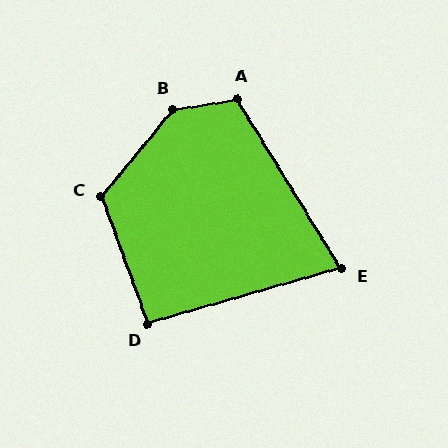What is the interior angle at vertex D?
Approximately 94 degrees (approximately right).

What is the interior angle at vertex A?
Approximately 112 degrees (obtuse).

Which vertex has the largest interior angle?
B, at approximately 138 degrees.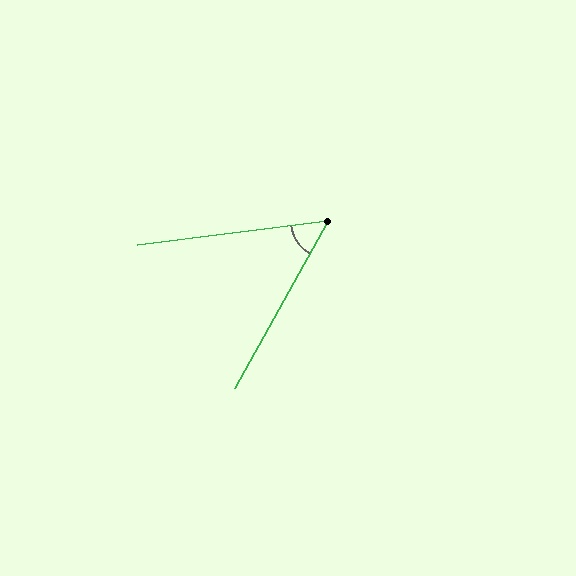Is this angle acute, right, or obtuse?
It is acute.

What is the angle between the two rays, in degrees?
Approximately 54 degrees.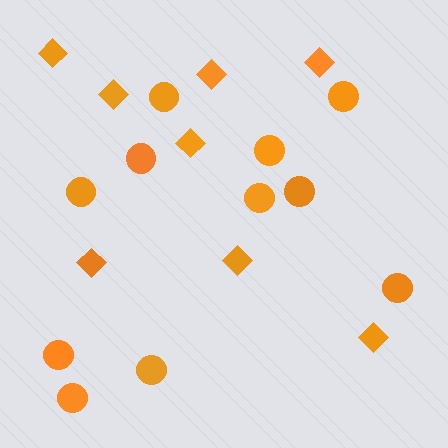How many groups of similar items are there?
There are 2 groups: one group of diamonds (8) and one group of circles (11).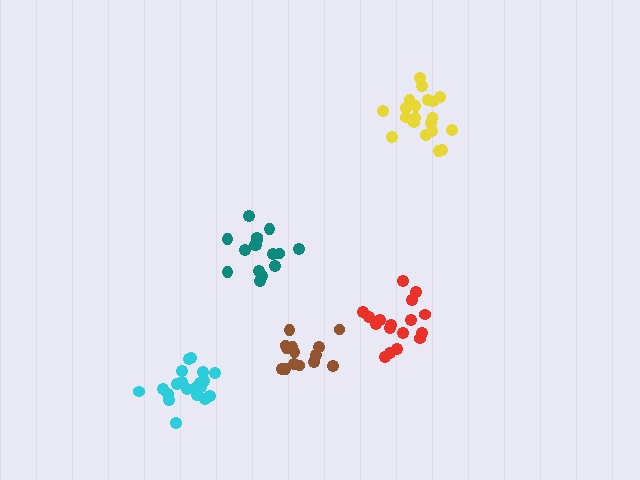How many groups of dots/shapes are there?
There are 5 groups.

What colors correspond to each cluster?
The clusters are colored: yellow, brown, cyan, red, teal.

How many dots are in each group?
Group 1: 20 dots, Group 2: 15 dots, Group 3: 20 dots, Group 4: 17 dots, Group 5: 16 dots (88 total).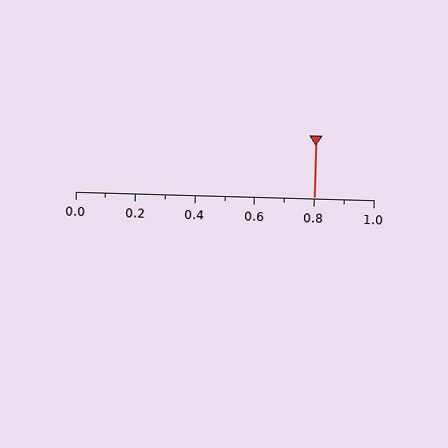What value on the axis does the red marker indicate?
The marker indicates approximately 0.8.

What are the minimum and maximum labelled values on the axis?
The axis runs from 0.0 to 1.0.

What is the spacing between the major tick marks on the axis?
The major ticks are spaced 0.2 apart.